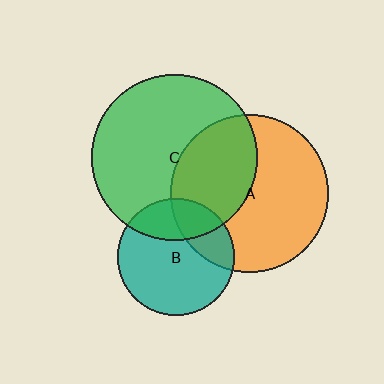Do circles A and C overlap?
Yes.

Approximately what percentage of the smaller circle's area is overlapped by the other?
Approximately 40%.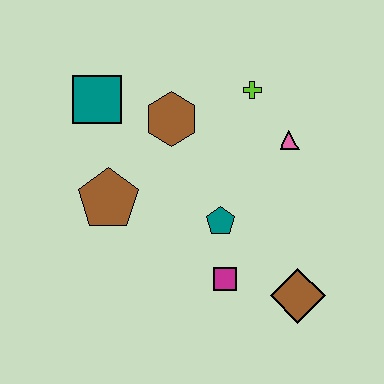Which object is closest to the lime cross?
The pink triangle is closest to the lime cross.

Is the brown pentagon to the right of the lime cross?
No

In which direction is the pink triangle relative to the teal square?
The pink triangle is to the right of the teal square.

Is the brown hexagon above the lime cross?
No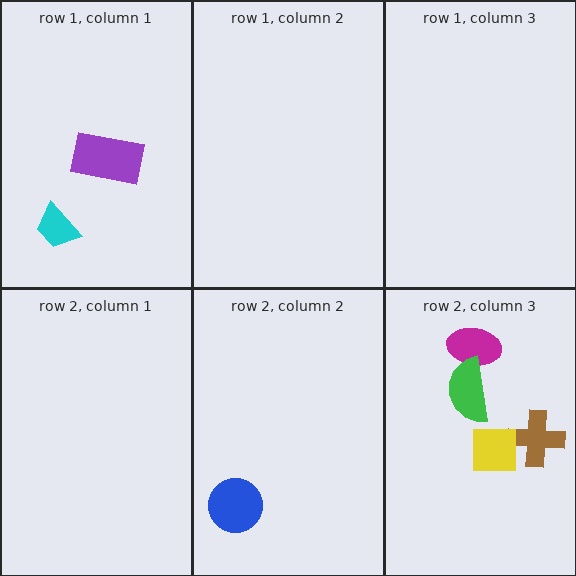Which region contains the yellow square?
The row 2, column 3 region.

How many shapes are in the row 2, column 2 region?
1.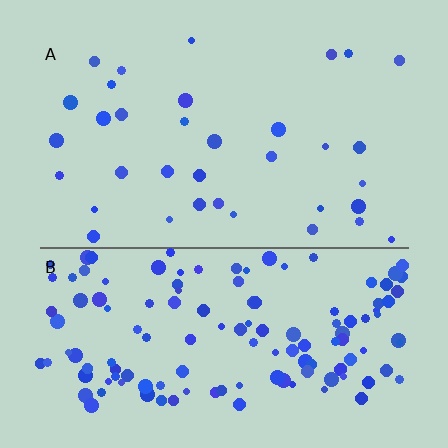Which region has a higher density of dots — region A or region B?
B (the bottom).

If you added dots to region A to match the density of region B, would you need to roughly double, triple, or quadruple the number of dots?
Approximately quadruple.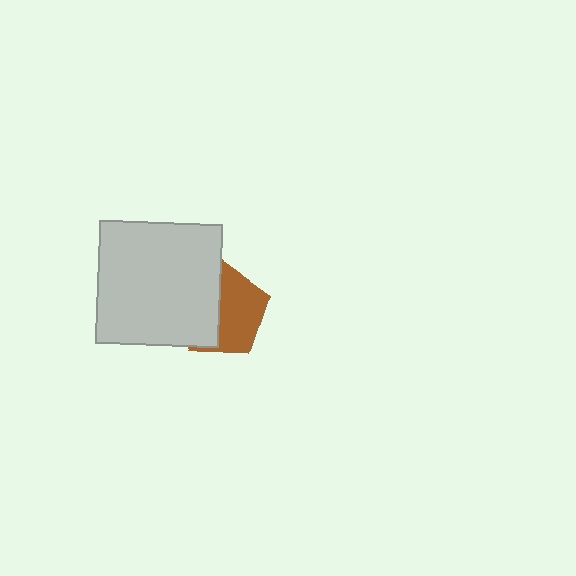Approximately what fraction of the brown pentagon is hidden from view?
Roughly 48% of the brown pentagon is hidden behind the light gray square.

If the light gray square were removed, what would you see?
You would see the complete brown pentagon.